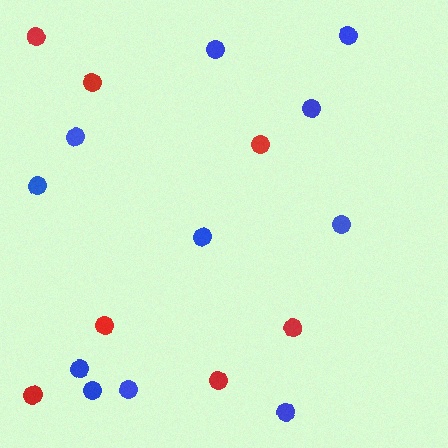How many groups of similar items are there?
There are 2 groups: one group of blue circles (11) and one group of red circles (7).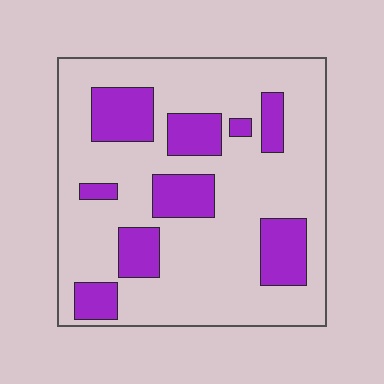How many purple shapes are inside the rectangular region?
9.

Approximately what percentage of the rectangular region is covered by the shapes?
Approximately 25%.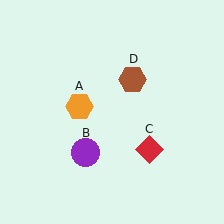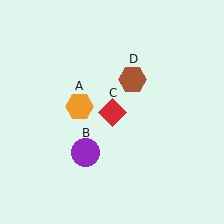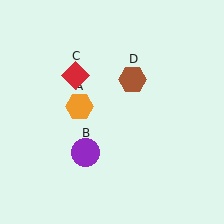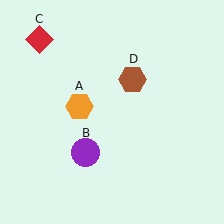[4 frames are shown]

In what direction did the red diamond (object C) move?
The red diamond (object C) moved up and to the left.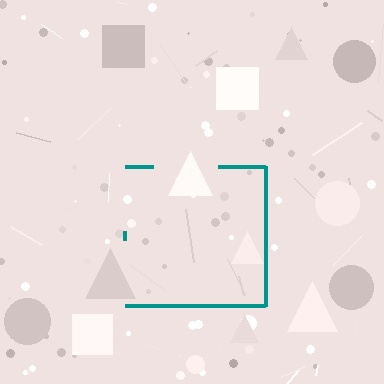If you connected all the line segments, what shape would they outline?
They would outline a square.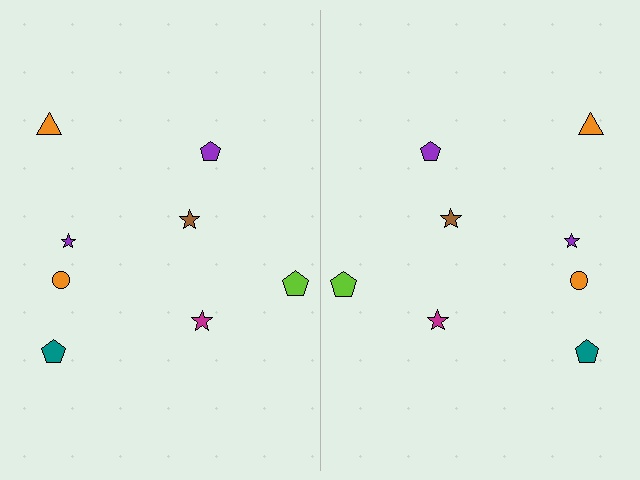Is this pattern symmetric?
Yes, this pattern has bilateral (reflection) symmetry.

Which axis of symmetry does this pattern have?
The pattern has a vertical axis of symmetry running through the center of the image.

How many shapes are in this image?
There are 16 shapes in this image.